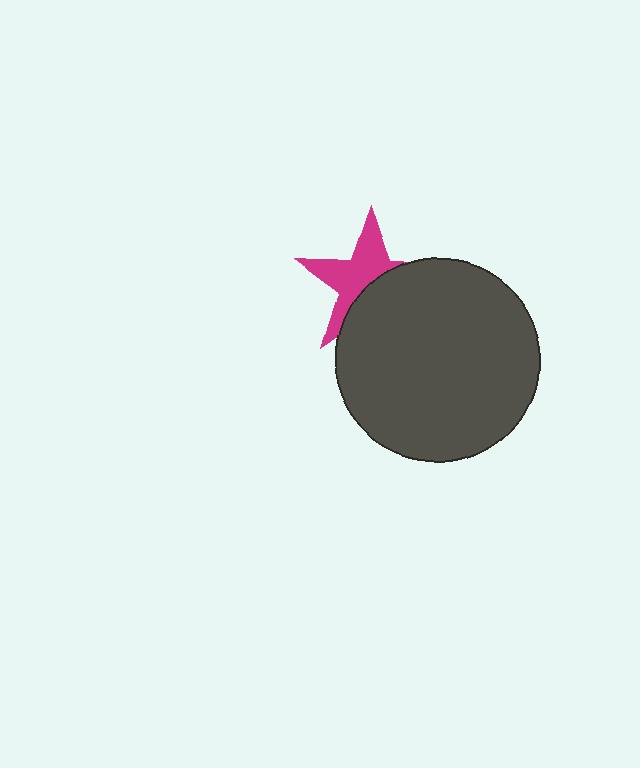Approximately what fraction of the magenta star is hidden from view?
Roughly 48% of the magenta star is hidden behind the dark gray circle.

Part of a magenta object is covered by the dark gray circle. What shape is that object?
It is a star.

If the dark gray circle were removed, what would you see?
You would see the complete magenta star.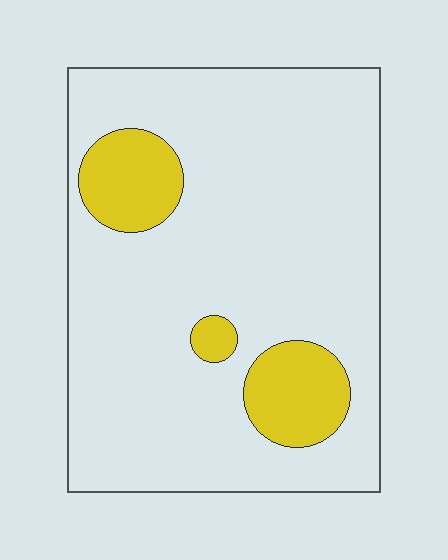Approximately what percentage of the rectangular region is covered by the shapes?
Approximately 15%.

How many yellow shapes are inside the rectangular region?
3.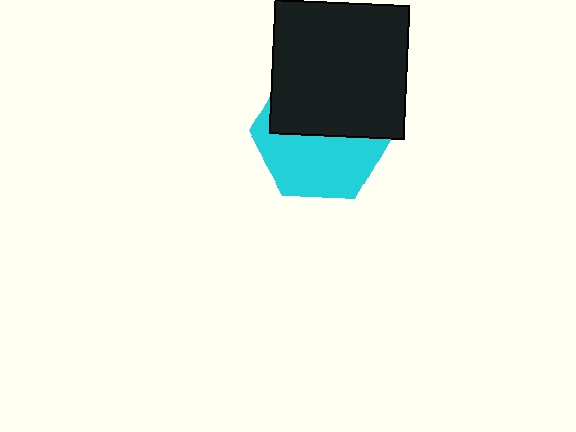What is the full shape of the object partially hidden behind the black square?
The partially hidden object is a cyan hexagon.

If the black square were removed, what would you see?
You would see the complete cyan hexagon.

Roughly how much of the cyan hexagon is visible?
About half of it is visible (roughly 50%).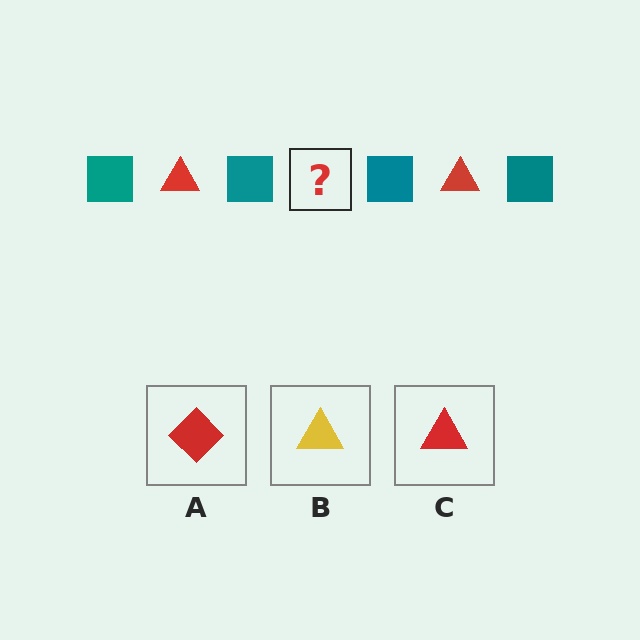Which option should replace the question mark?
Option C.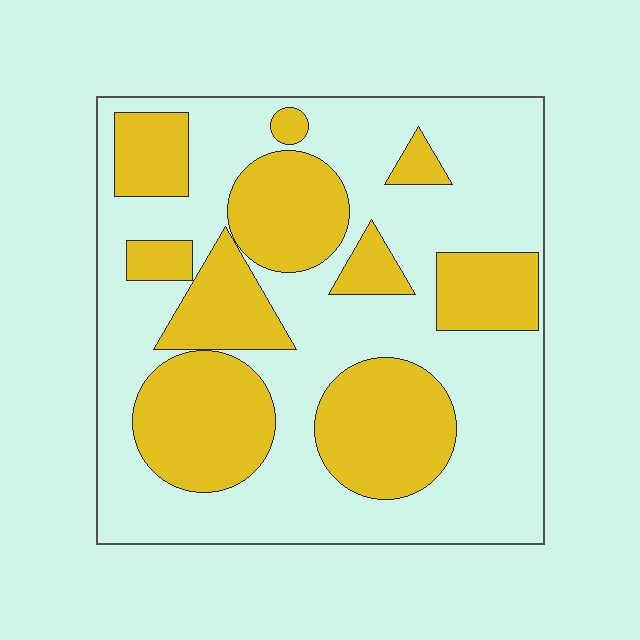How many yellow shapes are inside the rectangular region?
10.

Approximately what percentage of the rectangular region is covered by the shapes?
Approximately 40%.